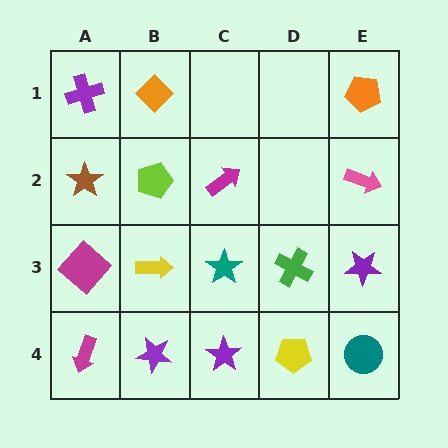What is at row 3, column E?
A purple star.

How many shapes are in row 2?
4 shapes.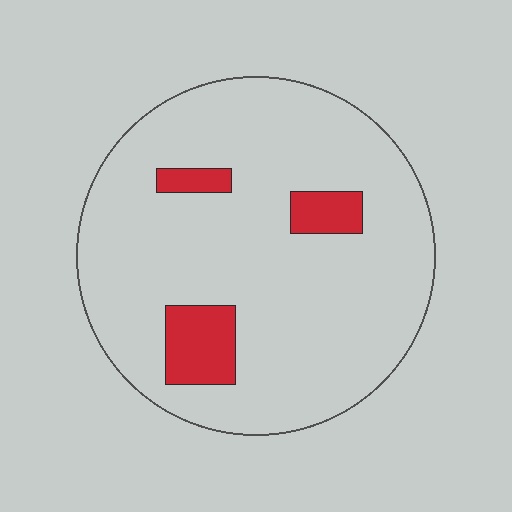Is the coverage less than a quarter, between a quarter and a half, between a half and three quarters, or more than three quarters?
Less than a quarter.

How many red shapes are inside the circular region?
3.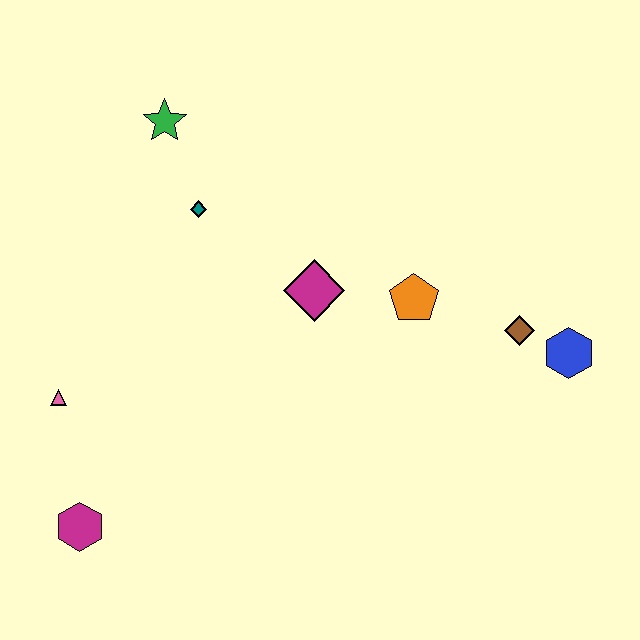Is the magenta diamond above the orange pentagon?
Yes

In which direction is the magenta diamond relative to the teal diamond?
The magenta diamond is to the right of the teal diamond.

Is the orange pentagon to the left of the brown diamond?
Yes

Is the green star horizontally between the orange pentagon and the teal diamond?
No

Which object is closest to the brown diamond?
The blue hexagon is closest to the brown diamond.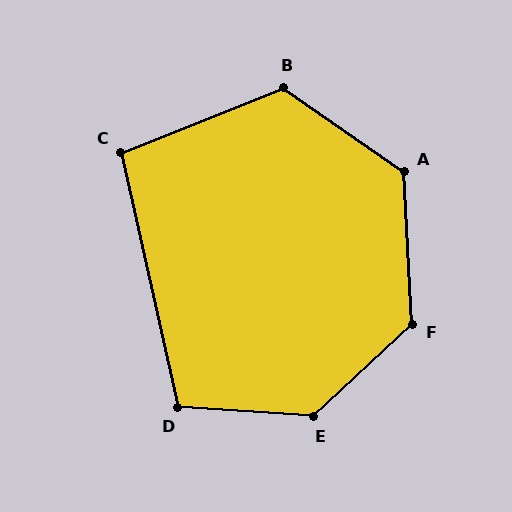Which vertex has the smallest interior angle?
C, at approximately 99 degrees.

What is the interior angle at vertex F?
Approximately 130 degrees (obtuse).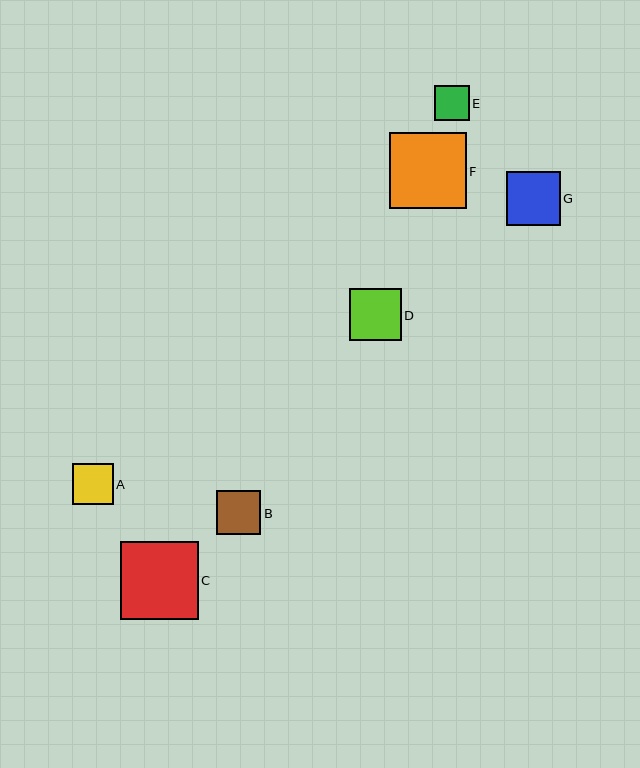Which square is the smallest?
Square E is the smallest with a size of approximately 35 pixels.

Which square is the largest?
Square C is the largest with a size of approximately 77 pixels.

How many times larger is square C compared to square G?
Square C is approximately 1.4 times the size of square G.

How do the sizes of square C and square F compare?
Square C and square F are approximately the same size.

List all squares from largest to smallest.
From largest to smallest: C, F, G, D, B, A, E.